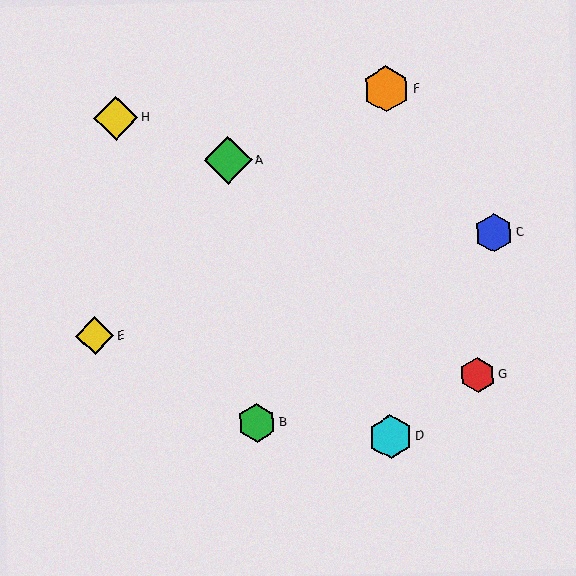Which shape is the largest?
The green diamond (labeled A) is the largest.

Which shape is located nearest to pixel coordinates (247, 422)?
The green hexagon (labeled B) at (257, 423) is nearest to that location.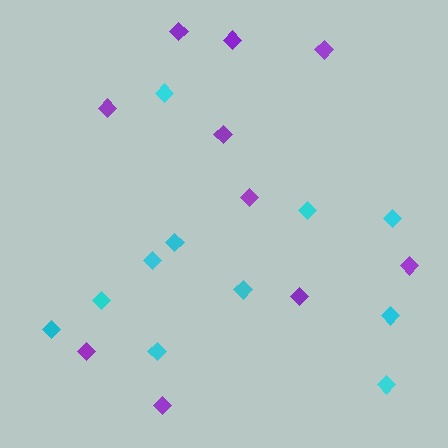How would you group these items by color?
There are 2 groups: one group of purple diamonds (10) and one group of cyan diamonds (11).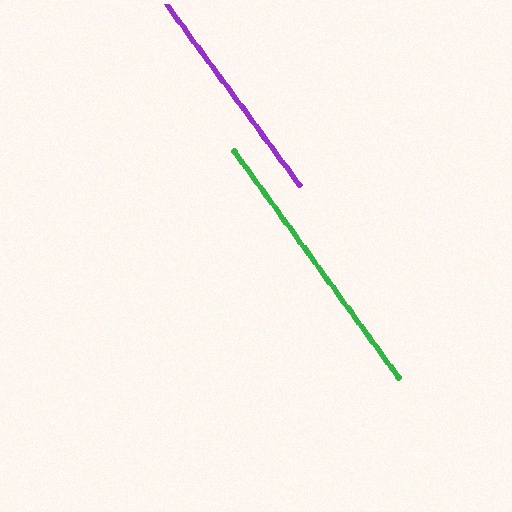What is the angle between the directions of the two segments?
Approximately 0 degrees.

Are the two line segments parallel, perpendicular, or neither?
Parallel — their directions differ by only 0.2°.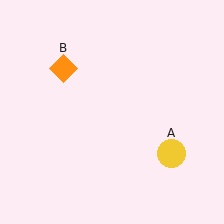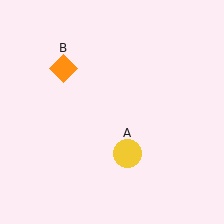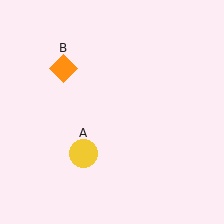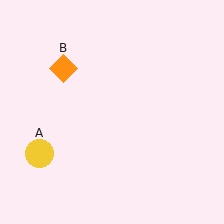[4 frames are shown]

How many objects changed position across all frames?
1 object changed position: yellow circle (object A).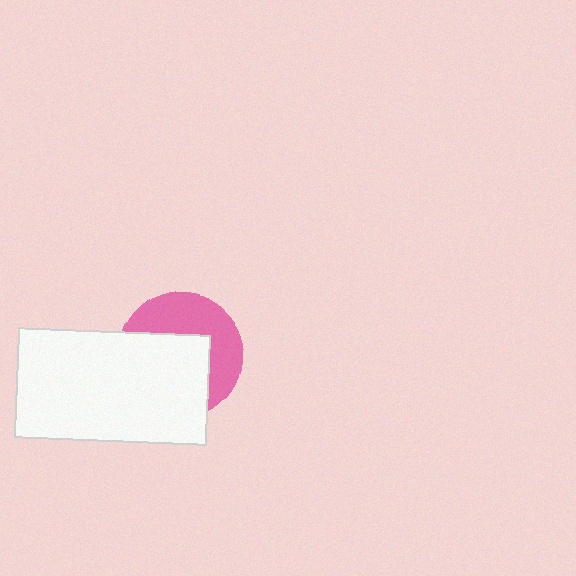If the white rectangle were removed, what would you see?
You would see the complete pink circle.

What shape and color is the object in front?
The object in front is a white rectangle.